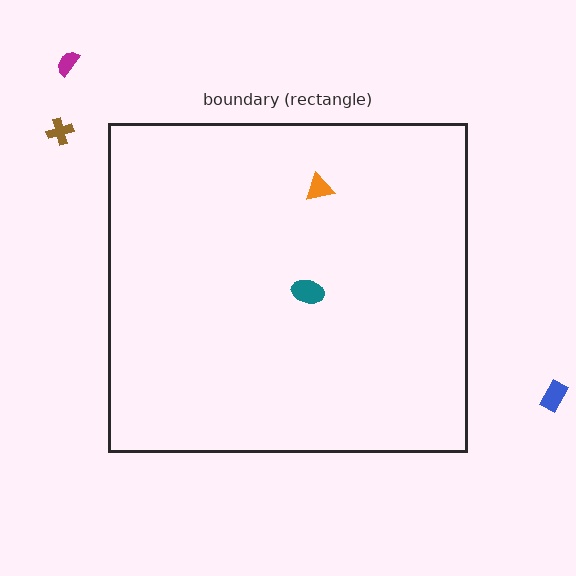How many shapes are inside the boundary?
2 inside, 3 outside.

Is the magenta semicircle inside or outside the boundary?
Outside.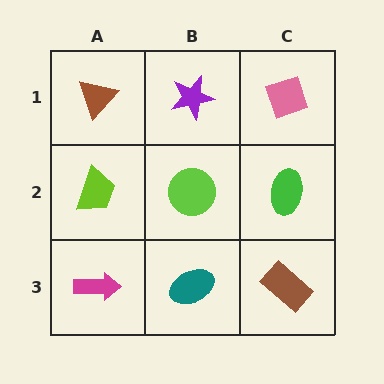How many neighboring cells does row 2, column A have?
3.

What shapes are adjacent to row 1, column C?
A green ellipse (row 2, column C), a purple star (row 1, column B).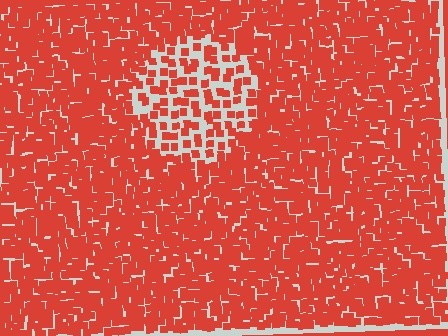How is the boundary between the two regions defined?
The boundary is defined by a change in element density (approximately 2.3x ratio). All elements are the same color, size, and shape.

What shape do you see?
I see a circle.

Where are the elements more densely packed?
The elements are more densely packed outside the circle boundary.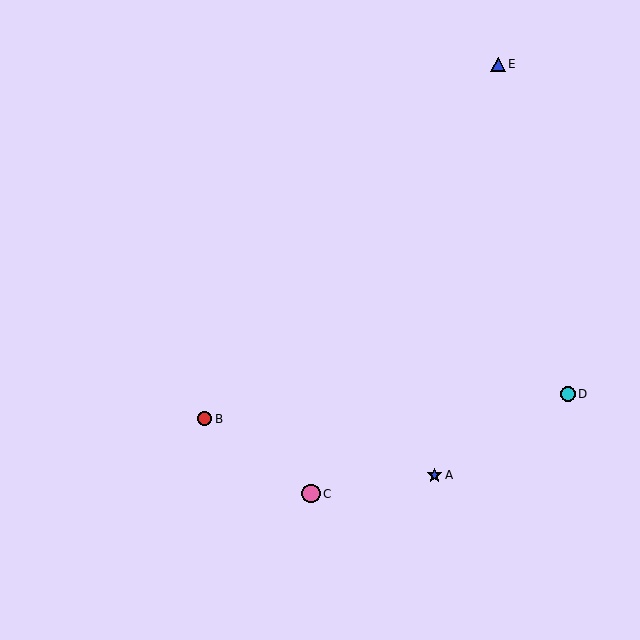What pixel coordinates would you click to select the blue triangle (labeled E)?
Click at (498, 64) to select the blue triangle E.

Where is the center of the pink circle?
The center of the pink circle is at (311, 494).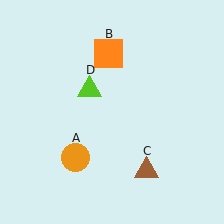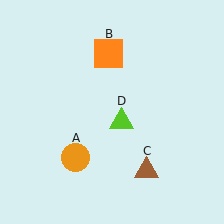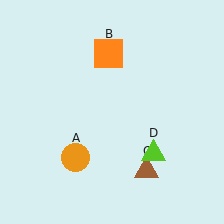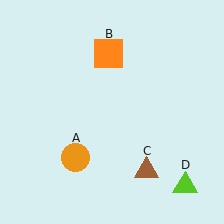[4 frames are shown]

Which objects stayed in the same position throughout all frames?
Orange circle (object A) and orange square (object B) and brown triangle (object C) remained stationary.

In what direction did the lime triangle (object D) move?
The lime triangle (object D) moved down and to the right.